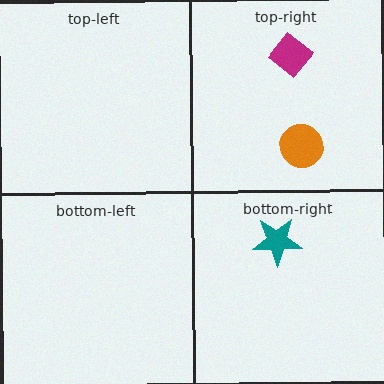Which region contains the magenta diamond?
The top-right region.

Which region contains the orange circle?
The top-right region.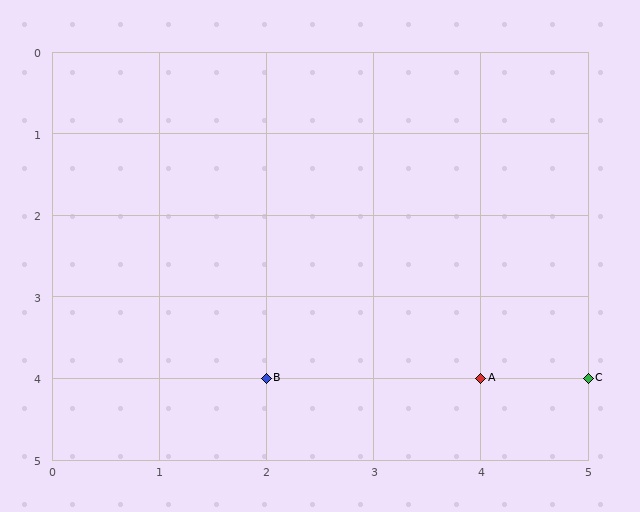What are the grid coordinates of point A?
Point A is at grid coordinates (4, 4).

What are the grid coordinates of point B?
Point B is at grid coordinates (2, 4).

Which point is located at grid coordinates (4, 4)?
Point A is at (4, 4).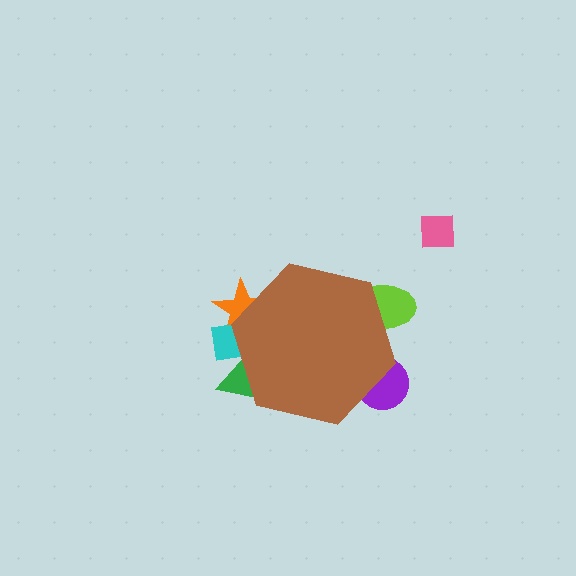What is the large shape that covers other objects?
A brown hexagon.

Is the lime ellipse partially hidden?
Yes, the lime ellipse is partially hidden behind the brown hexagon.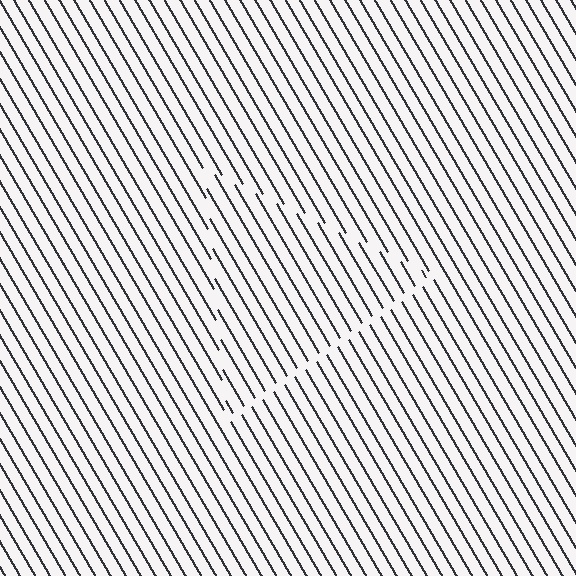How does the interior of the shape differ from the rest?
The interior of the shape contains the same grating, shifted by half a period — the contour is defined by the phase discontinuity where line-ends from the inner and outer gratings abut.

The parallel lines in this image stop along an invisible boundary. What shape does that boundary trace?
An illusory triangle. The interior of the shape contains the same grating, shifted by half a period — the contour is defined by the phase discontinuity where line-ends from the inner and outer gratings abut.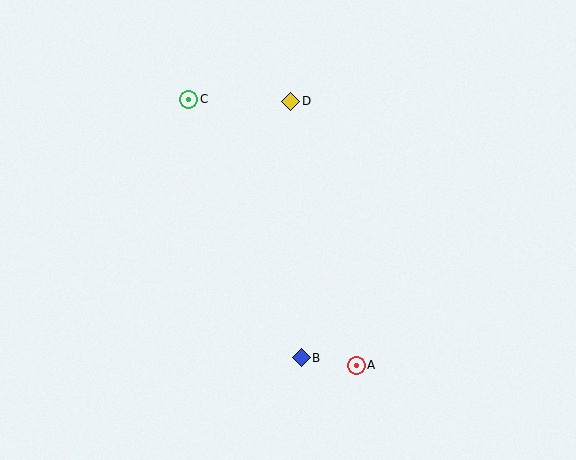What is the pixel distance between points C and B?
The distance between C and B is 282 pixels.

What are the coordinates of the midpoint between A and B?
The midpoint between A and B is at (329, 362).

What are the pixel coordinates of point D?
Point D is at (290, 101).